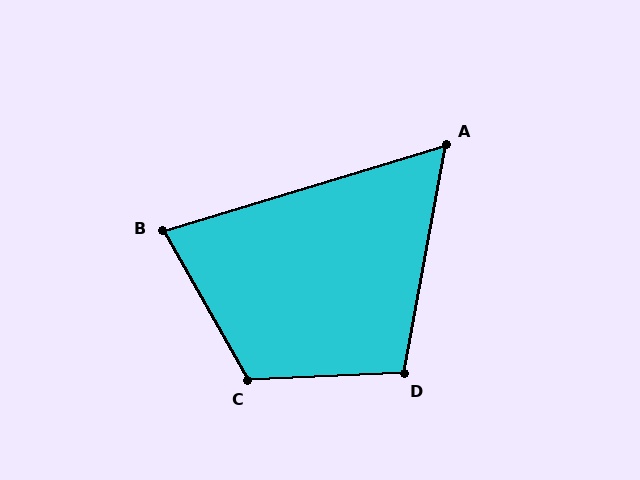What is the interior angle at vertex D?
Approximately 103 degrees (obtuse).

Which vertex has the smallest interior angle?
A, at approximately 63 degrees.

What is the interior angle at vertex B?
Approximately 77 degrees (acute).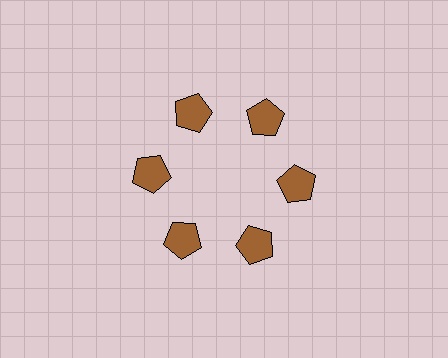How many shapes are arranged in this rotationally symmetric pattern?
There are 6 shapes, arranged in 6 groups of 1.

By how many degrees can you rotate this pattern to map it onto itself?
The pattern maps onto itself every 60 degrees of rotation.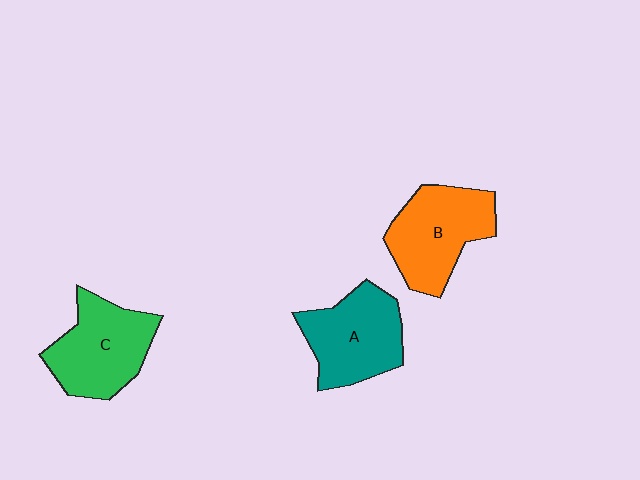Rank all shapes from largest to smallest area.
From largest to smallest: B (orange), C (green), A (teal).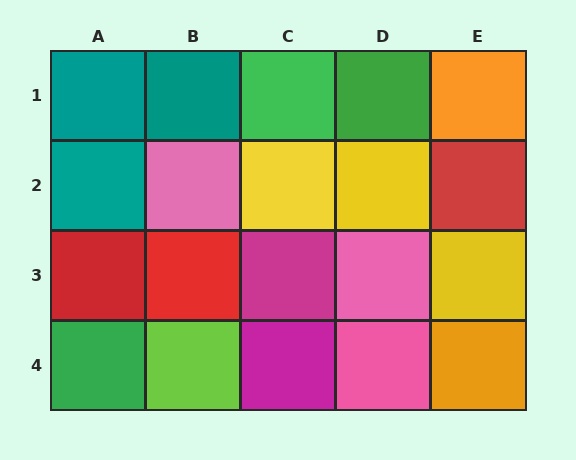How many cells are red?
3 cells are red.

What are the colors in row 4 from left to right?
Green, lime, magenta, pink, orange.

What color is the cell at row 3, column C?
Magenta.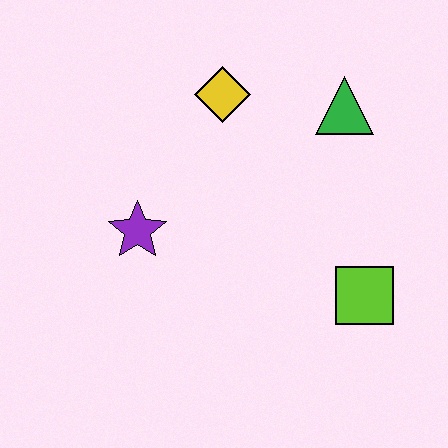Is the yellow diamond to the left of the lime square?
Yes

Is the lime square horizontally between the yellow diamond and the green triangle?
No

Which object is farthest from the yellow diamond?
The lime square is farthest from the yellow diamond.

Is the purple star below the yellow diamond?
Yes